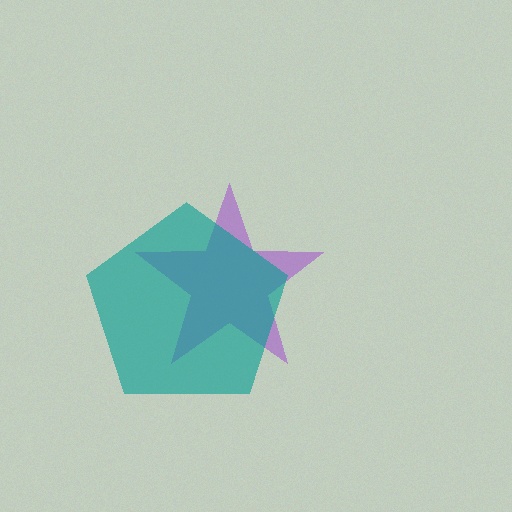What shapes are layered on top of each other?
The layered shapes are: a purple star, a teal pentagon.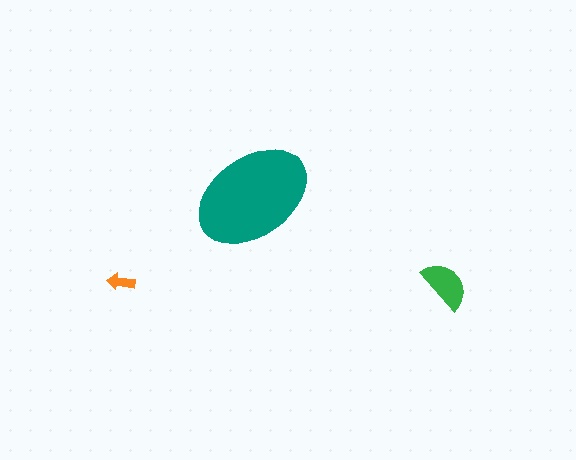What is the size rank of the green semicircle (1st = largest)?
2nd.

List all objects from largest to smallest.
The teal ellipse, the green semicircle, the orange arrow.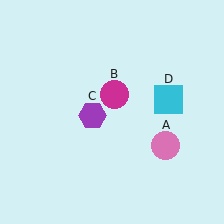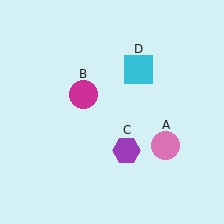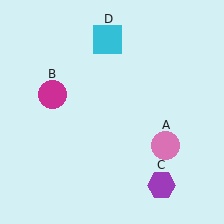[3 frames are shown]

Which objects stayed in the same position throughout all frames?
Pink circle (object A) remained stationary.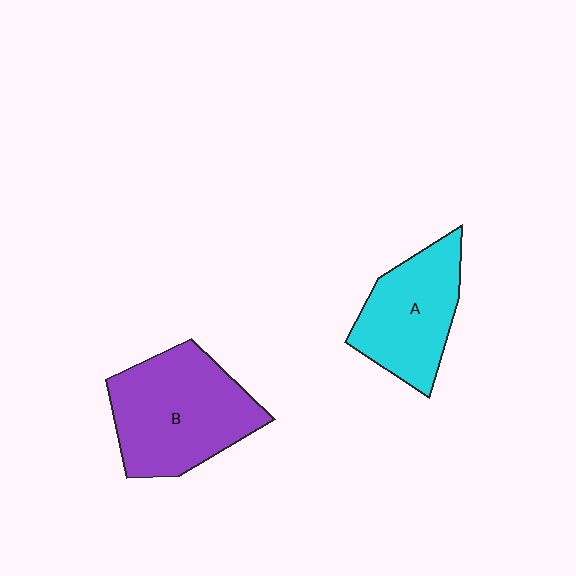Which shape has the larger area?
Shape B (purple).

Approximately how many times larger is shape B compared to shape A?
Approximately 1.3 times.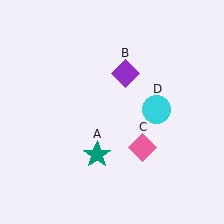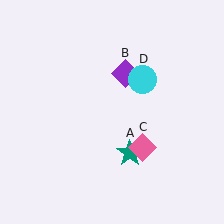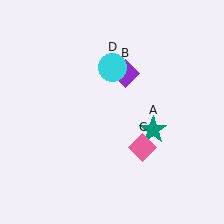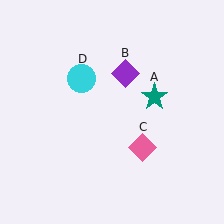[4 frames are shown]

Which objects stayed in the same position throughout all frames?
Purple diamond (object B) and pink diamond (object C) remained stationary.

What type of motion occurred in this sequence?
The teal star (object A), cyan circle (object D) rotated counterclockwise around the center of the scene.